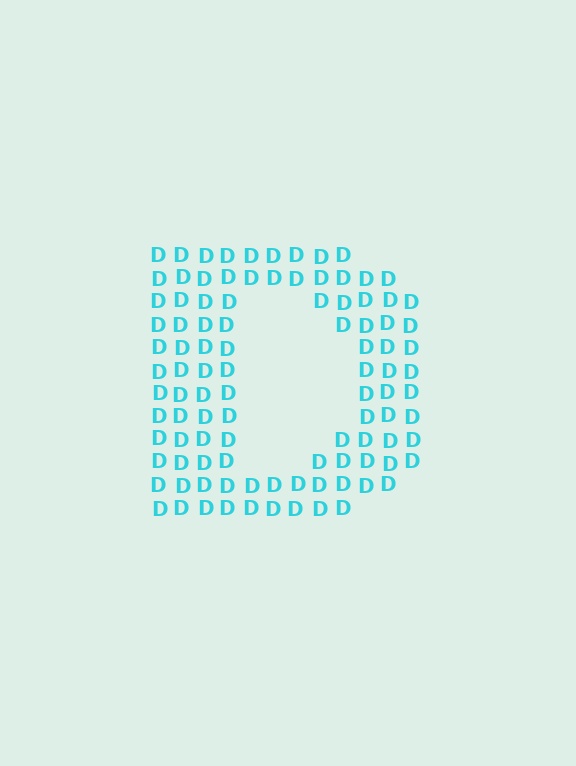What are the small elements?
The small elements are letter D's.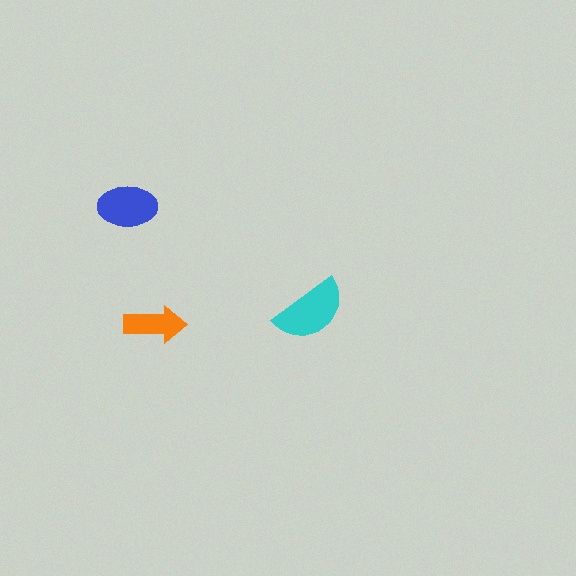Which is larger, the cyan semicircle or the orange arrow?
The cyan semicircle.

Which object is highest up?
The blue ellipse is topmost.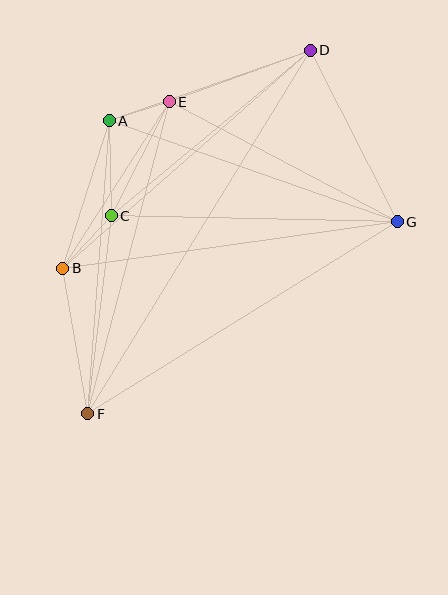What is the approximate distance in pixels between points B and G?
The distance between B and G is approximately 338 pixels.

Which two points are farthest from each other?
Points D and F are farthest from each other.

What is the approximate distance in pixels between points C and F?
The distance between C and F is approximately 199 pixels.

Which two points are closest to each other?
Points A and E are closest to each other.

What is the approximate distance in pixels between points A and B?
The distance between A and B is approximately 154 pixels.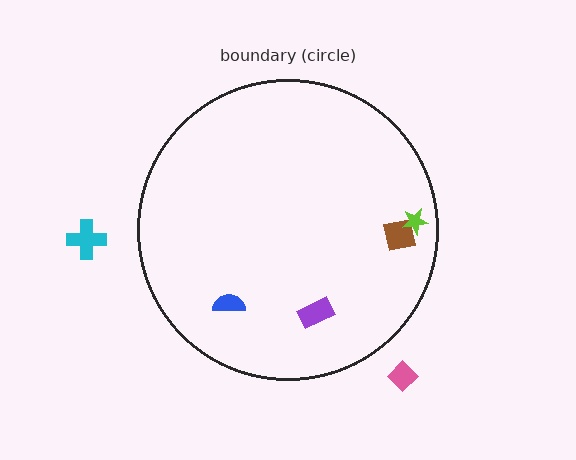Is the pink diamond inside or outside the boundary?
Outside.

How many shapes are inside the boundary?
4 inside, 2 outside.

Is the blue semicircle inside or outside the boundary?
Inside.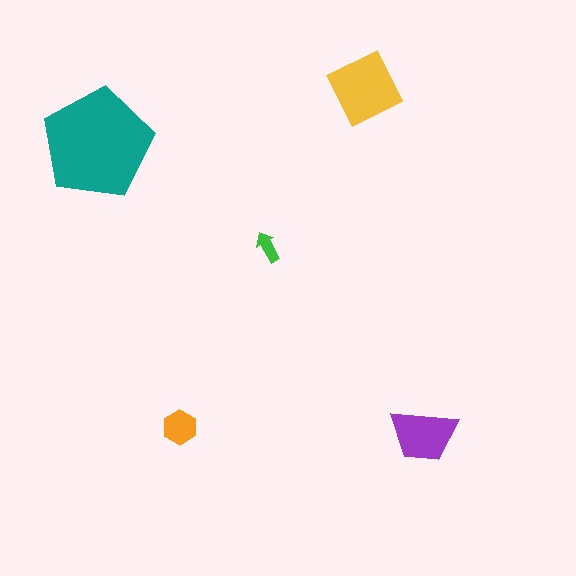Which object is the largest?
The teal pentagon.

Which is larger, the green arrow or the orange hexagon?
The orange hexagon.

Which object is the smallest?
The green arrow.